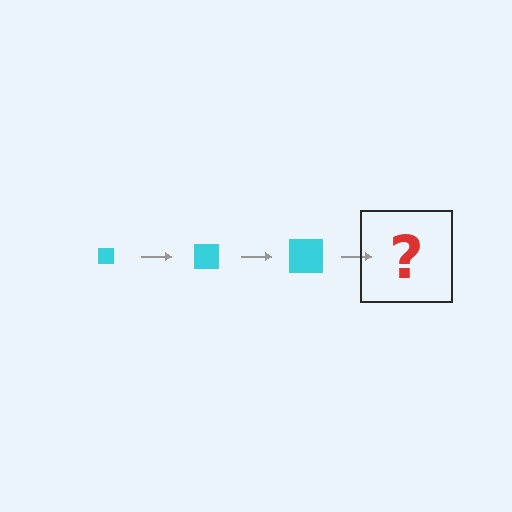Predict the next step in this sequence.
The next step is a cyan square, larger than the previous one.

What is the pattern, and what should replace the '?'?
The pattern is that the square gets progressively larger each step. The '?' should be a cyan square, larger than the previous one.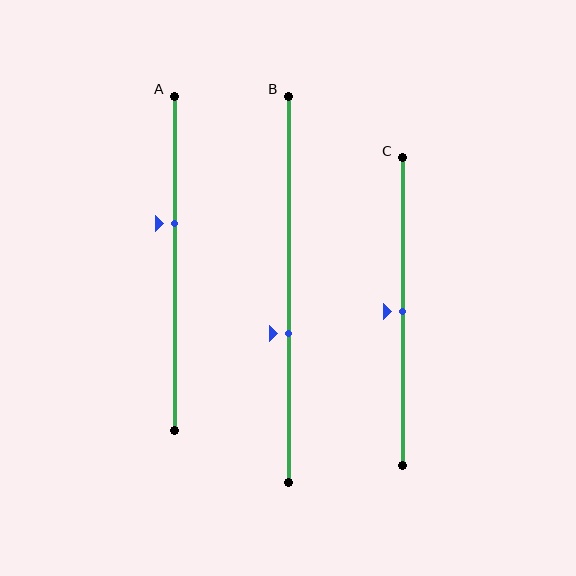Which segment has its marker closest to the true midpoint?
Segment C has its marker closest to the true midpoint.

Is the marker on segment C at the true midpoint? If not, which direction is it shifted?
Yes, the marker on segment C is at the true midpoint.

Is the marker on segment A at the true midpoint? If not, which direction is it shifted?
No, the marker on segment A is shifted upward by about 12% of the segment length.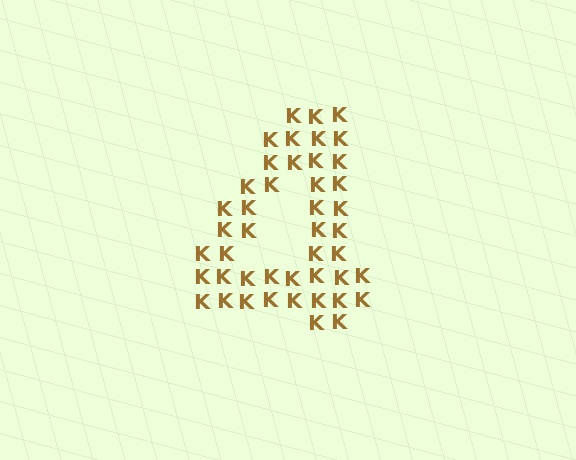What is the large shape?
The large shape is the digit 4.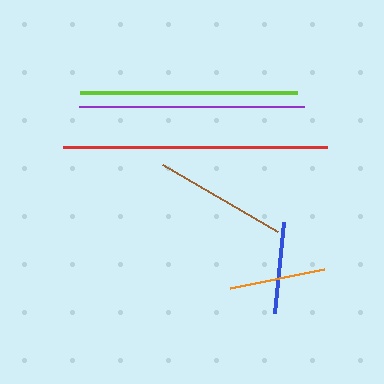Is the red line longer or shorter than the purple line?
The red line is longer than the purple line.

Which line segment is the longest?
The red line is the longest at approximately 265 pixels.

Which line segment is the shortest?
The blue line is the shortest at approximately 92 pixels.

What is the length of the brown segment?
The brown segment is approximately 133 pixels long.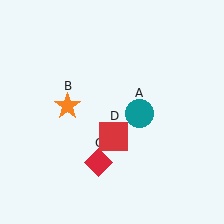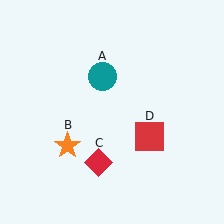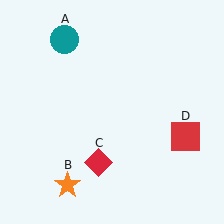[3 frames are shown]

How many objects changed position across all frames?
3 objects changed position: teal circle (object A), orange star (object B), red square (object D).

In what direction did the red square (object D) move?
The red square (object D) moved right.